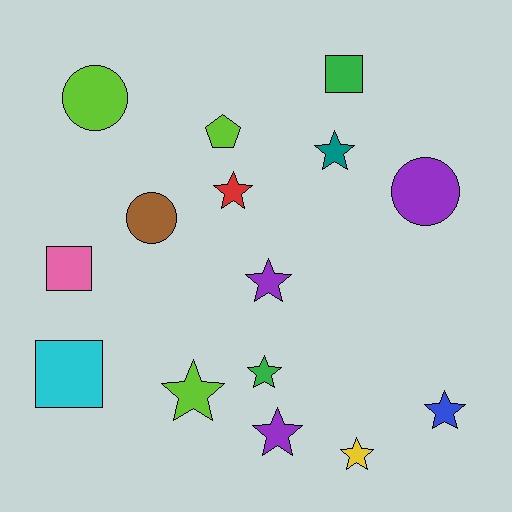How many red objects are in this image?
There is 1 red object.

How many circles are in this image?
There are 3 circles.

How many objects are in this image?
There are 15 objects.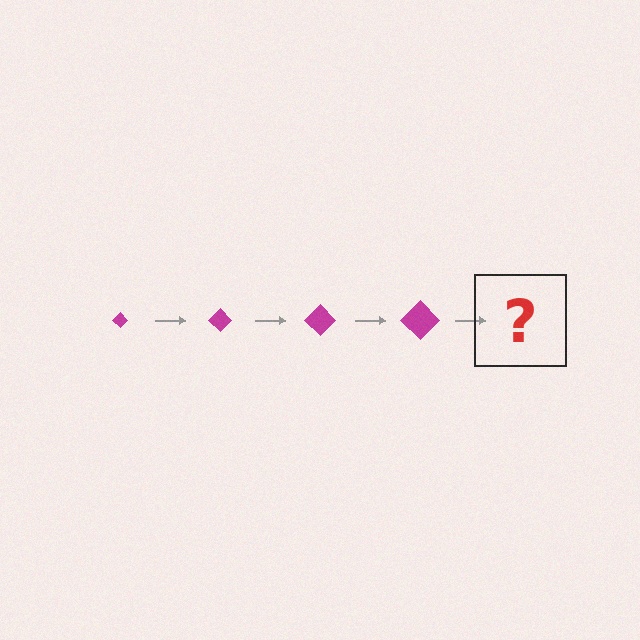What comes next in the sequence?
The next element should be a magenta diamond, larger than the previous one.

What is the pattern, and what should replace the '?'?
The pattern is that the diamond gets progressively larger each step. The '?' should be a magenta diamond, larger than the previous one.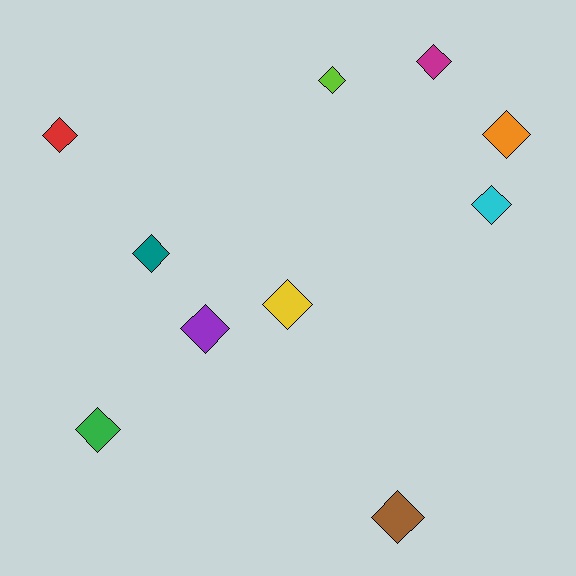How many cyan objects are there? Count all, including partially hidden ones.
There is 1 cyan object.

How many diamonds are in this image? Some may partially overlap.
There are 10 diamonds.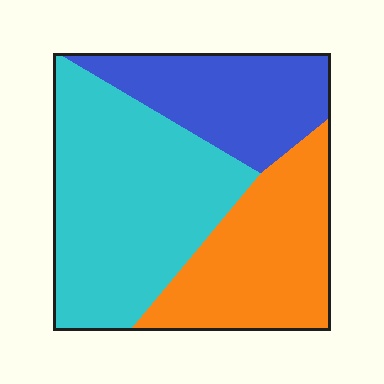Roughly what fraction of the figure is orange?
Orange covers around 30% of the figure.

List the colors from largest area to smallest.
From largest to smallest: cyan, orange, blue.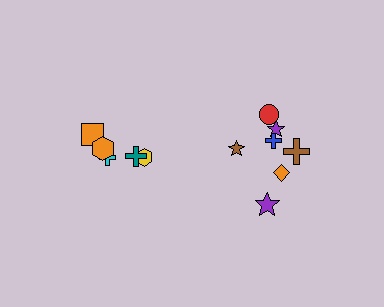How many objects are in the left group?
There are 5 objects.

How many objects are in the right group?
There are 7 objects.